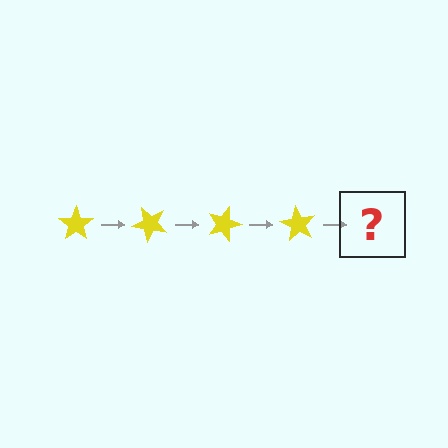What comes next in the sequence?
The next element should be a yellow star rotated 180 degrees.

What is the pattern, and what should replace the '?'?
The pattern is that the star rotates 45 degrees each step. The '?' should be a yellow star rotated 180 degrees.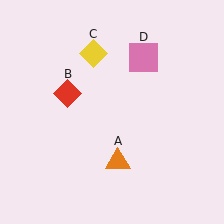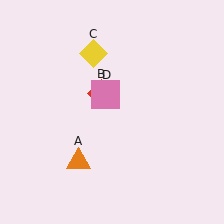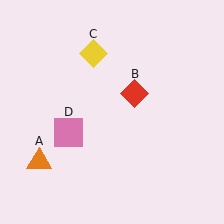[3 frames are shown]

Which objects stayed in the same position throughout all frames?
Yellow diamond (object C) remained stationary.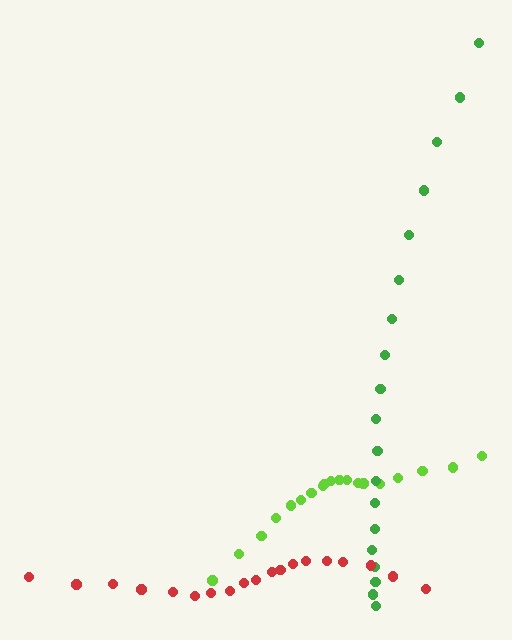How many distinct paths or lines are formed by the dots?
There are 3 distinct paths.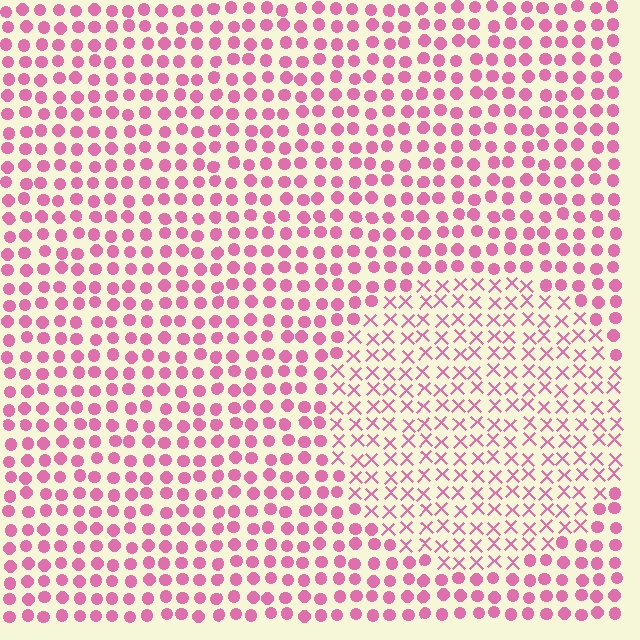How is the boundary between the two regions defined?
The boundary is defined by a change in element shape: X marks inside vs. circles outside. All elements share the same color and spacing.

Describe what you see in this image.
The image is filled with small pink elements arranged in a uniform grid. A circle-shaped region contains X marks, while the surrounding area contains circles. The boundary is defined purely by the change in element shape.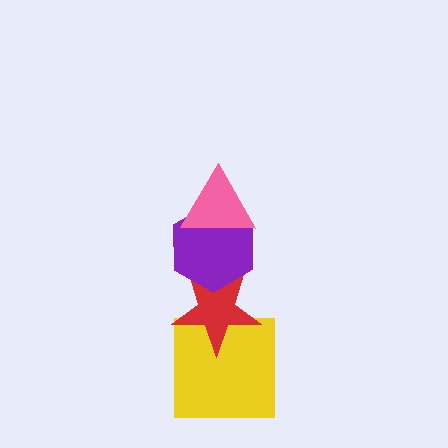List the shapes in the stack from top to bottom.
From top to bottom: the pink triangle, the purple hexagon, the red star, the yellow square.